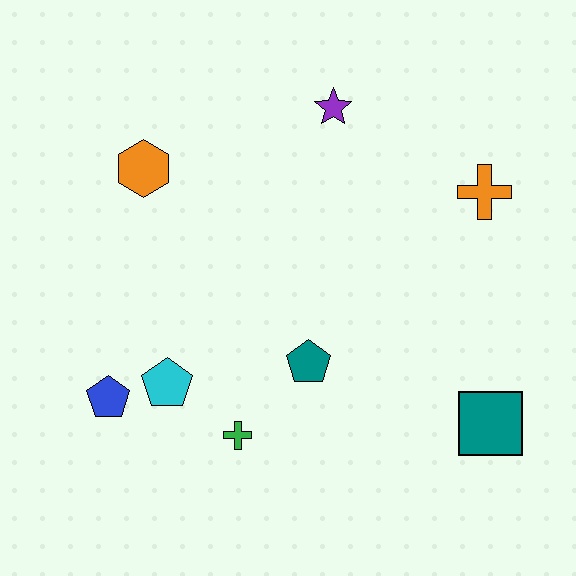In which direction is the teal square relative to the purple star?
The teal square is below the purple star.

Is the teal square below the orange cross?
Yes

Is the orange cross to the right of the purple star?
Yes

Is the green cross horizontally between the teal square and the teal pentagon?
No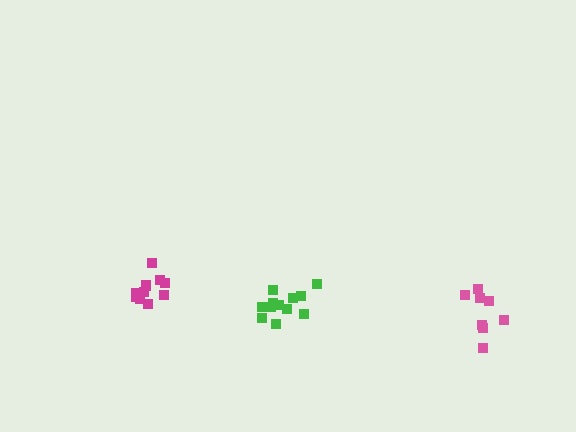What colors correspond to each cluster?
The clusters are colored: pink, magenta, green.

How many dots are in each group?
Group 1: 8 dots, Group 2: 11 dots, Group 3: 12 dots (31 total).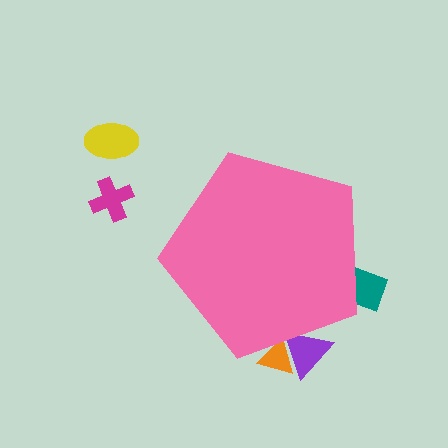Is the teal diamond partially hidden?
Yes, the teal diamond is partially hidden behind the pink pentagon.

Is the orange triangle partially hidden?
Yes, the orange triangle is partially hidden behind the pink pentagon.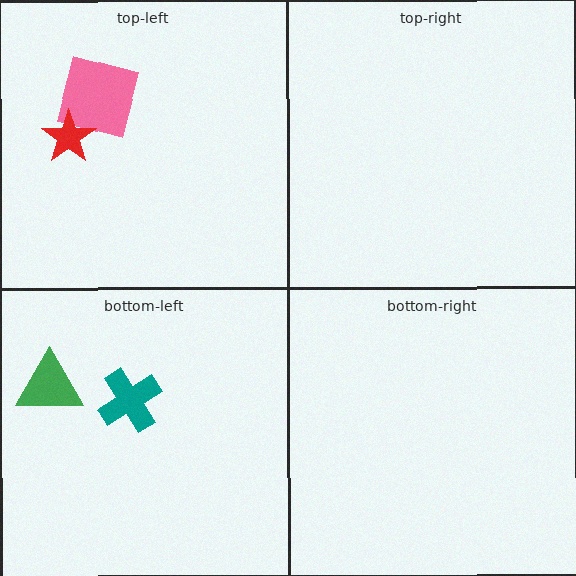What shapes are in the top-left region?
The pink square, the red star.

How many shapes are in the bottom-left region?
2.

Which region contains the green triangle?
The bottom-left region.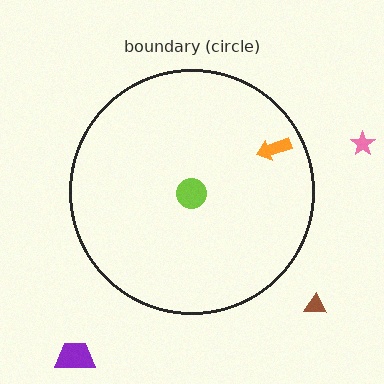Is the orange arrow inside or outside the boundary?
Inside.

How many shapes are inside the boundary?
2 inside, 3 outside.